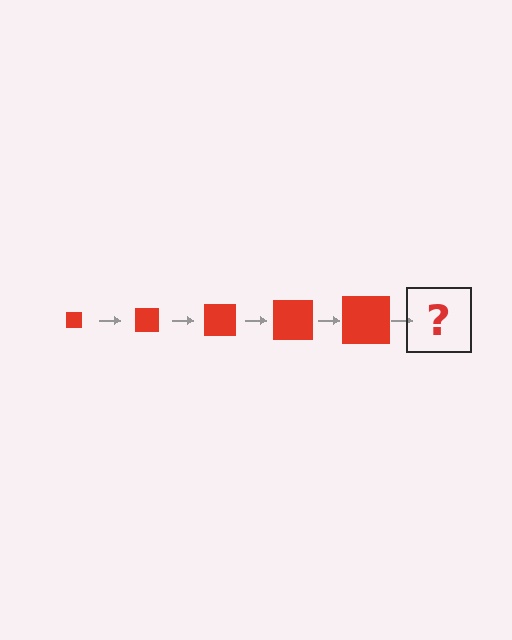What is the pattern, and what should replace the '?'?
The pattern is that the square gets progressively larger each step. The '?' should be a red square, larger than the previous one.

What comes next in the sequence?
The next element should be a red square, larger than the previous one.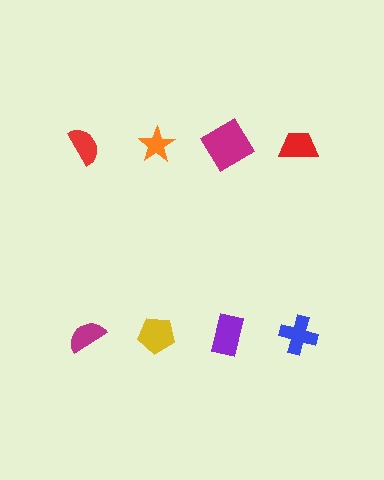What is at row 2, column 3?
A purple rectangle.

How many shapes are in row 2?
4 shapes.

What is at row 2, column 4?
A blue cross.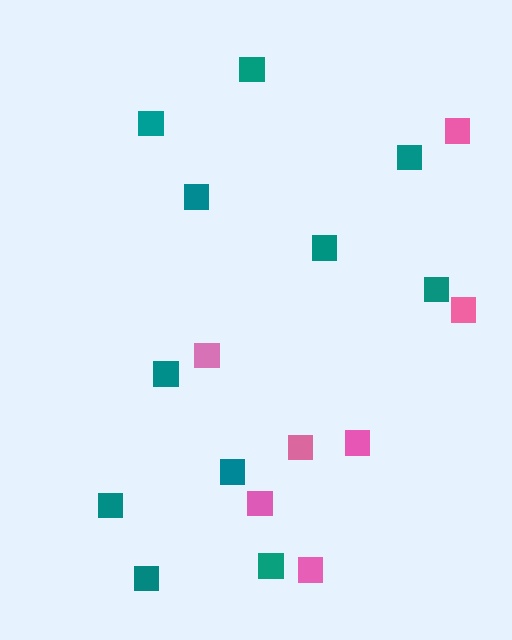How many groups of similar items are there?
There are 2 groups: one group of pink squares (7) and one group of teal squares (11).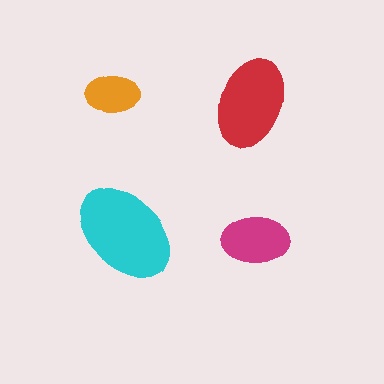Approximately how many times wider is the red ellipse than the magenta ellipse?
About 1.5 times wider.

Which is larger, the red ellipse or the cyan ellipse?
The cyan one.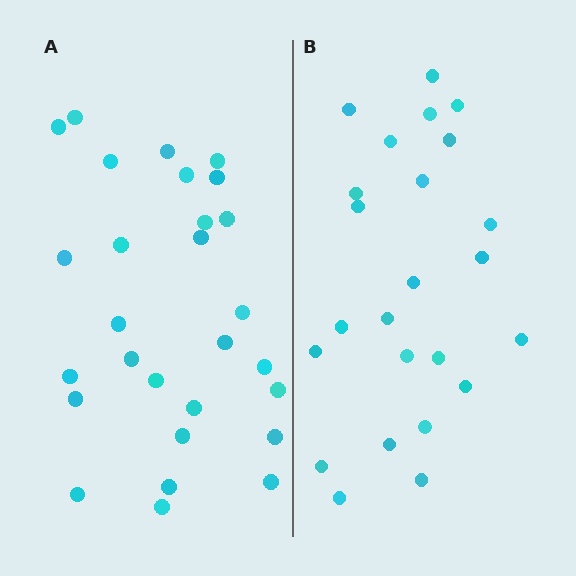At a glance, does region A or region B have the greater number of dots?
Region A (the left region) has more dots.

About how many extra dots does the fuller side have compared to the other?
Region A has about 4 more dots than region B.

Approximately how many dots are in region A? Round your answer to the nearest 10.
About 30 dots. (The exact count is 28, which rounds to 30.)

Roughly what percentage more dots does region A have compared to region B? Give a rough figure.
About 15% more.